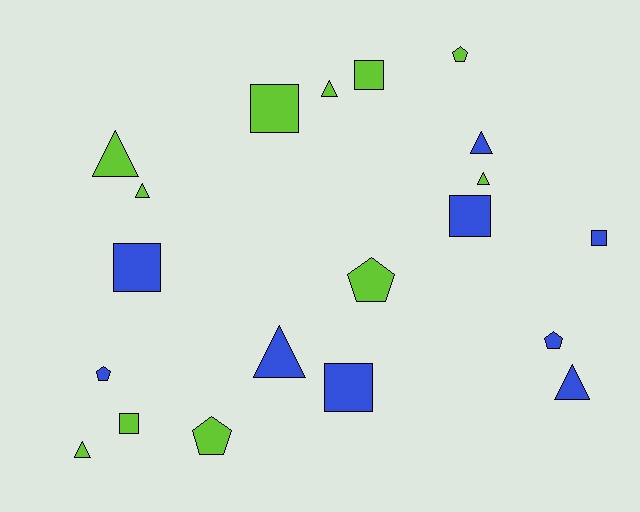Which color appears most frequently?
Lime, with 11 objects.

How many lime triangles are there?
There are 5 lime triangles.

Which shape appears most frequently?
Triangle, with 8 objects.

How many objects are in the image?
There are 20 objects.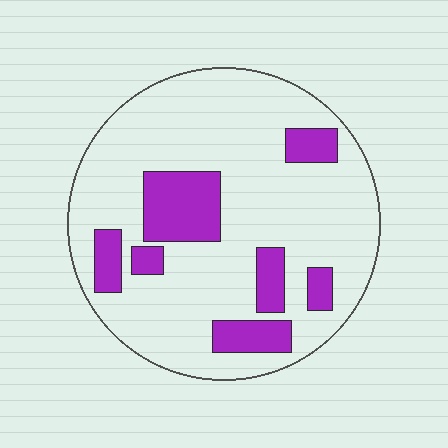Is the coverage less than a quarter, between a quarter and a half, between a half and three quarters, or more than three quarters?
Less than a quarter.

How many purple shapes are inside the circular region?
7.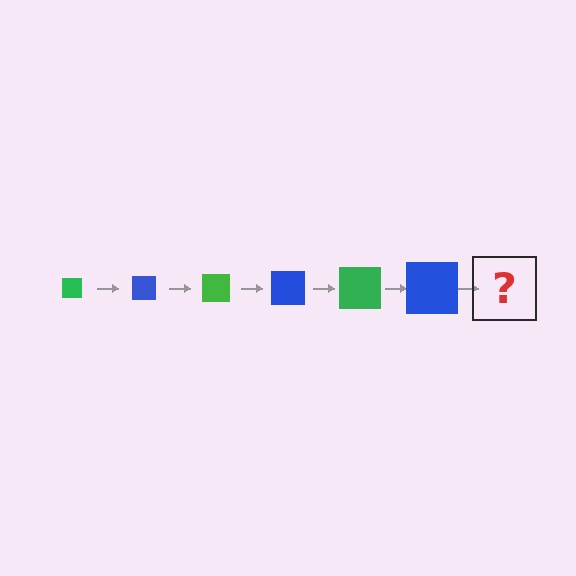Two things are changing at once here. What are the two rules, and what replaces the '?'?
The two rules are that the square grows larger each step and the color cycles through green and blue. The '?' should be a green square, larger than the previous one.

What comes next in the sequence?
The next element should be a green square, larger than the previous one.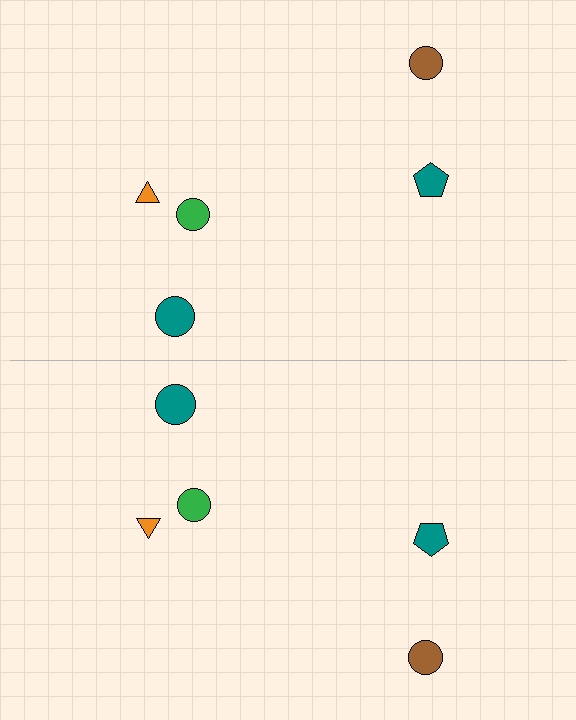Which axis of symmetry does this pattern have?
The pattern has a horizontal axis of symmetry running through the center of the image.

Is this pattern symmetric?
Yes, this pattern has bilateral (reflection) symmetry.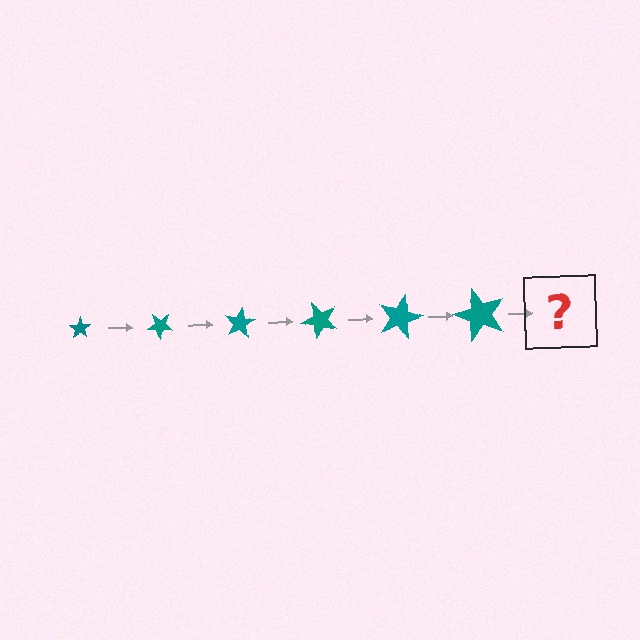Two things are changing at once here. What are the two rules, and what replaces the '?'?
The two rules are that the star grows larger each step and it rotates 40 degrees each step. The '?' should be a star, larger than the previous one and rotated 240 degrees from the start.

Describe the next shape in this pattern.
It should be a star, larger than the previous one and rotated 240 degrees from the start.